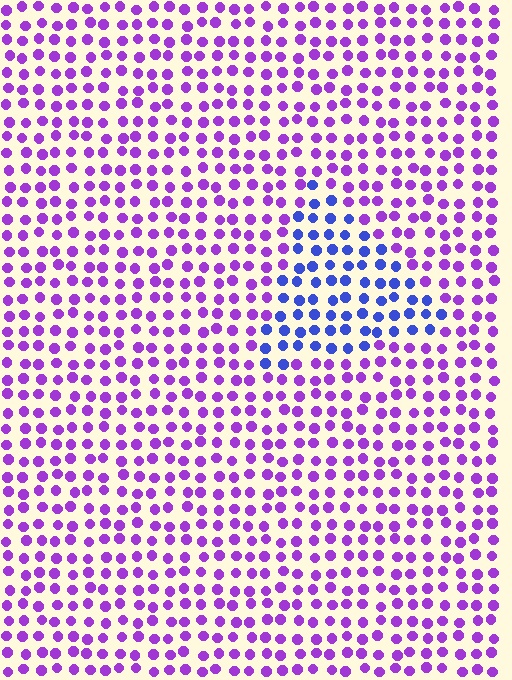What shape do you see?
I see a triangle.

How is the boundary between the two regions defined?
The boundary is defined purely by a slight shift in hue (about 48 degrees). Spacing, size, and orientation are identical on both sides.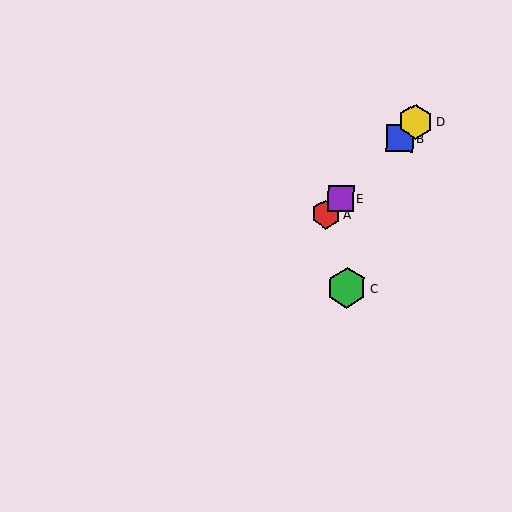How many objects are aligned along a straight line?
4 objects (A, B, D, E) are aligned along a straight line.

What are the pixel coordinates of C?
Object C is at (347, 288).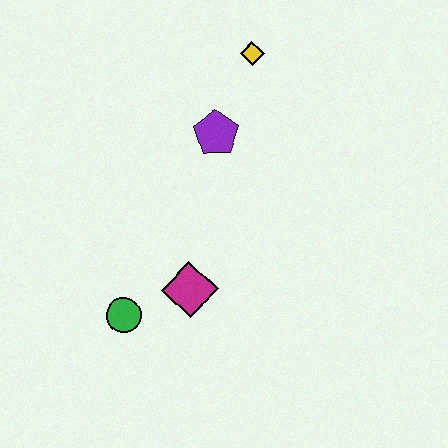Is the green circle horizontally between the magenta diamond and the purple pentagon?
No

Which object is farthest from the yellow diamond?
The green circle is farthest from the yellow diamond.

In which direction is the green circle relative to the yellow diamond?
The green circle is below the yellow diamond.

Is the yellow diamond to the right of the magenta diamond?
Yes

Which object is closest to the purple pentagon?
The yellow diamond is closest to the purple pentagon.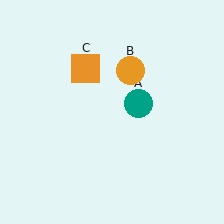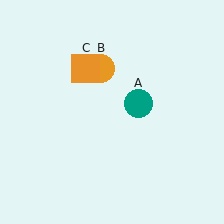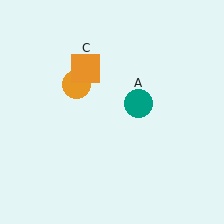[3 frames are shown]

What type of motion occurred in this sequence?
The orange circle (object B) rotated counterclockwise around the center of the scene.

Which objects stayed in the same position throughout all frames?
Teal circle (object A) and orange square (object C) remained stationary.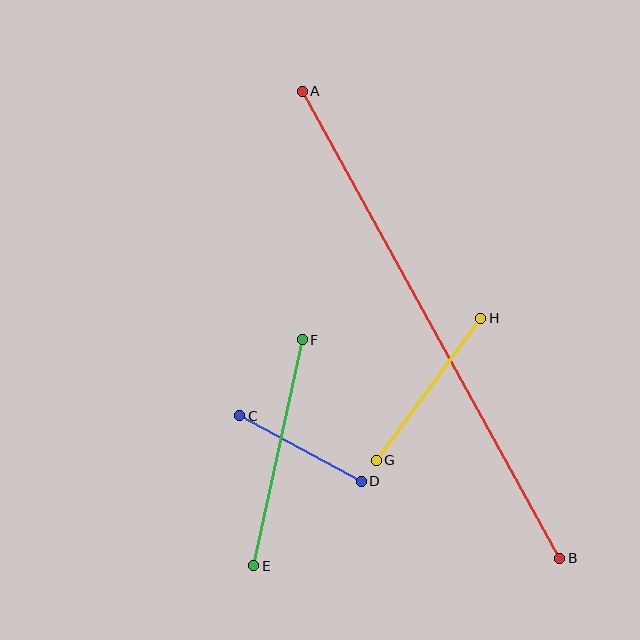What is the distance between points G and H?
The distance is approximately 176 pixels.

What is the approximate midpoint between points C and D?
The midpoint is at approximately (301, 448) pixels.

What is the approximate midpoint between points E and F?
The midpoint is at approximately (278, 453) pixels.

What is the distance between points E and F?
The distance is approximately 231 pixels.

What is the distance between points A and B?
The distance is approximately 533 pixels.